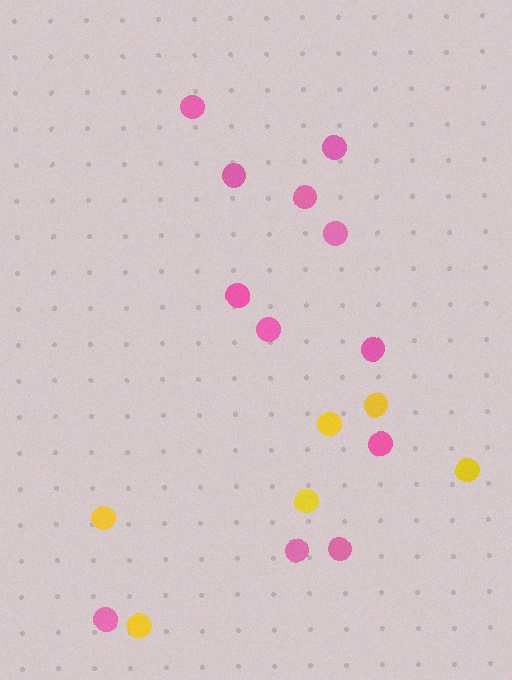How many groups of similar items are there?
There are 2 groups: one group of pink circles (12) and one group of yellow circles (6).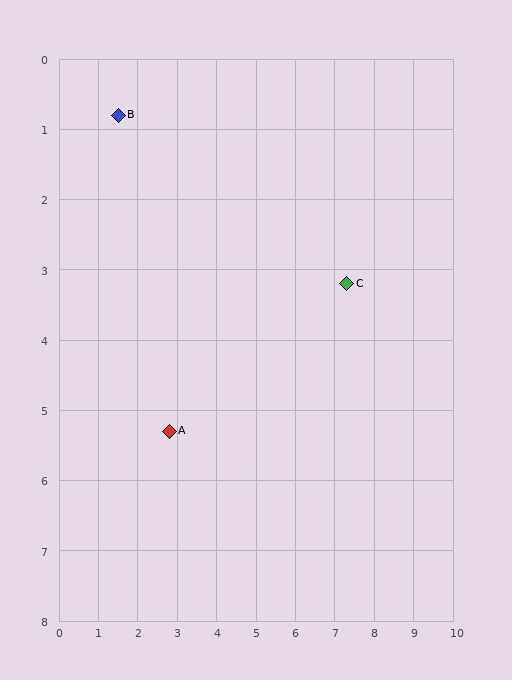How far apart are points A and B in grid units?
Points A and B are about 4.7 grid units apart.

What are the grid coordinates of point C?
Point C is at approximately (7.3, 3.2).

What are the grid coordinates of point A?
Point A is at approximately (2.8, 5.3).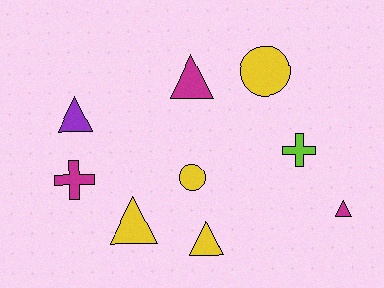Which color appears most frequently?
Yellow, with 4 objects.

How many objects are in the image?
There are 9 objects.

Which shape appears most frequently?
Triangle, with 5 objects.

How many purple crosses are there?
There are no purple crosses.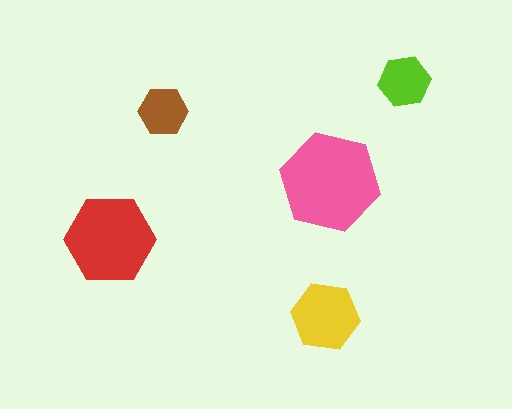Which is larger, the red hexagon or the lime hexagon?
The red one.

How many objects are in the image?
There are 5 objects in the image.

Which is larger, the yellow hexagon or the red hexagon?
The red one.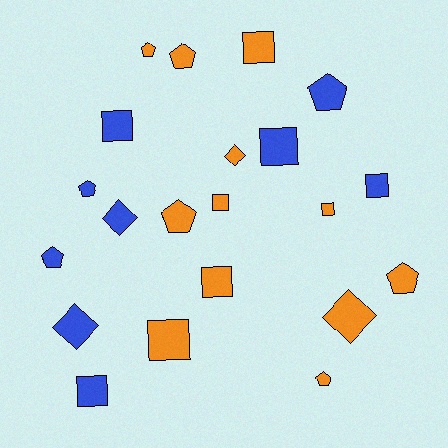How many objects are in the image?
There are 21 objects.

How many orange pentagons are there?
There are 5 orange pentagons.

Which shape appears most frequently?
Square, with 9 objects.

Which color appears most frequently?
Orange, with 12 objects.